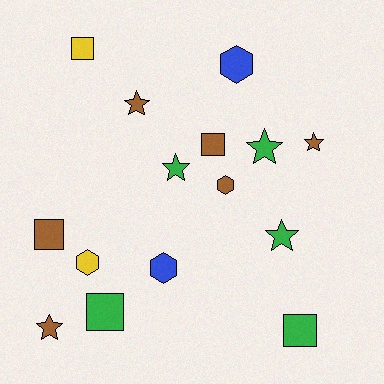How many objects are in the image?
There are 15 objects.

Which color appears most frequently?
Brown, with 6 objects.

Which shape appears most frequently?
Star, with 6 objects.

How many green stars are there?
There are 3 green stars.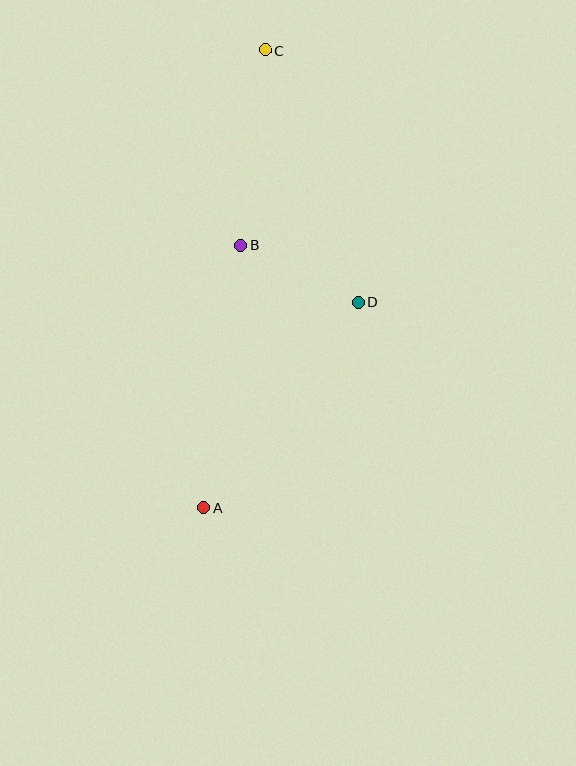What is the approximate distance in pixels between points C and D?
The distance between C and D is approximately 269 pixels.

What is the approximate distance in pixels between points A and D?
The distance between A and D is approximately 257 pixels.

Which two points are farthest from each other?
Points A and C are farthest from each other.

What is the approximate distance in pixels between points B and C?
The distance between B and C is approximately 197 pixels.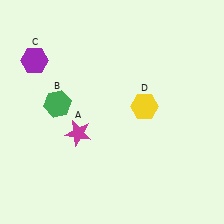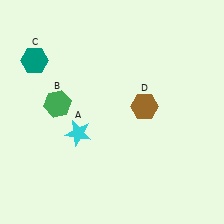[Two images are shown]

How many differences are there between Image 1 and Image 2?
There are 3 differences between the two images.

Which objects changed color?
A changed from magenta to cyan. C changed from purple to teal. D changed from yellow to brown.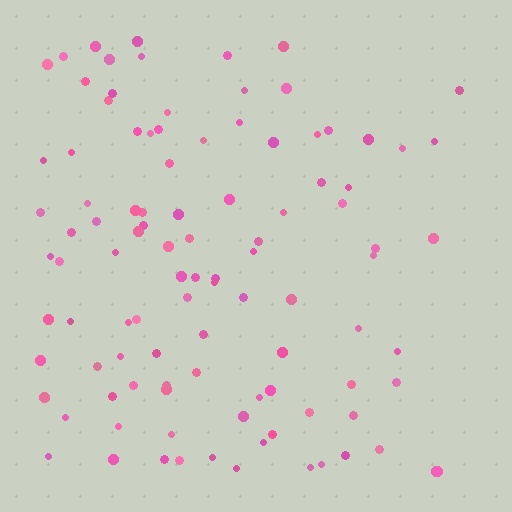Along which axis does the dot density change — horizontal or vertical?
Horizontal.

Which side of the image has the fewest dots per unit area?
The right.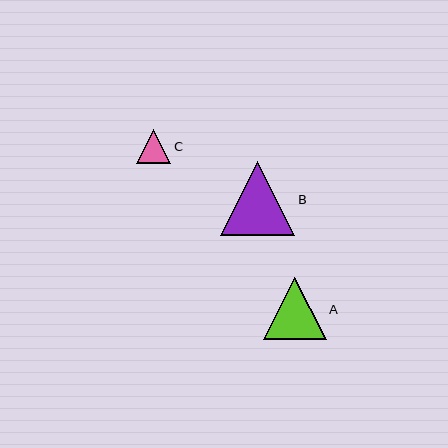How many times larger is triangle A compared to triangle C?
Triangle A is approximately 1.8 times the size of triangle C.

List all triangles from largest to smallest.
From largest to smallest: B, A, C.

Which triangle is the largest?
Triangle B is the largest with a size of approximately 74 pixels.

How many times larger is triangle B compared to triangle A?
Triangle B is approximately 1.2 times the size of triangle A.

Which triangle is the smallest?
Triangle C is the smallest with a size of approximately 34 pixels.